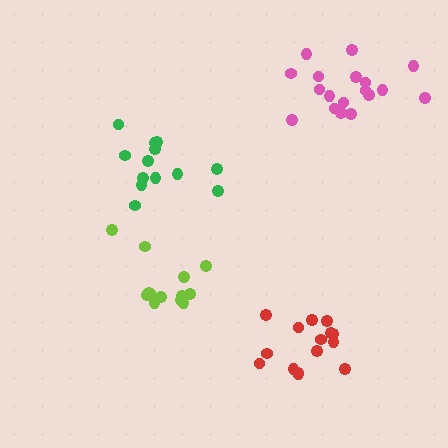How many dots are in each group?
Group 1: 13 dots, Group 2: 15 dots, Group 3: 13 dots, Group 4: 18 dots (59 total).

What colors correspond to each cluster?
The clusters are colored: lime, red, green, pink.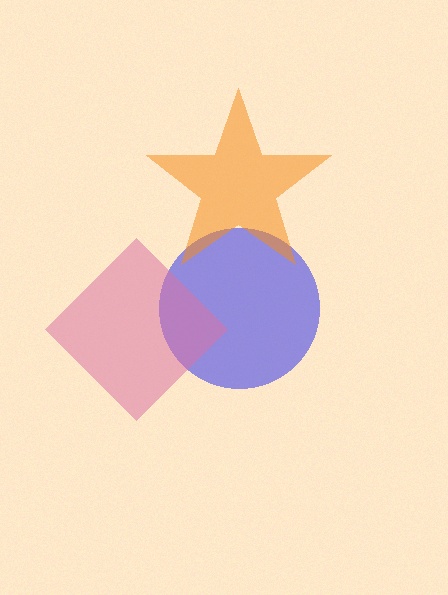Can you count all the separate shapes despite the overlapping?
Yes, there are 3 separate shapes.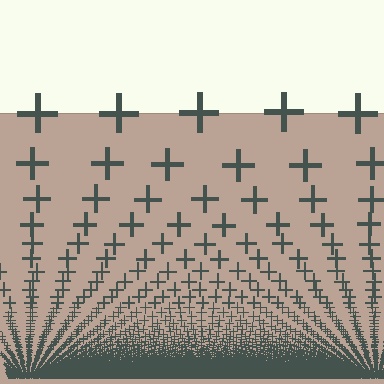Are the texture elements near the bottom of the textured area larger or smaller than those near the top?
Smaller. The gradient is inverted — elements near the bottom are smaller and denser.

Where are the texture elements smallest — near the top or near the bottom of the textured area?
Near the bottom.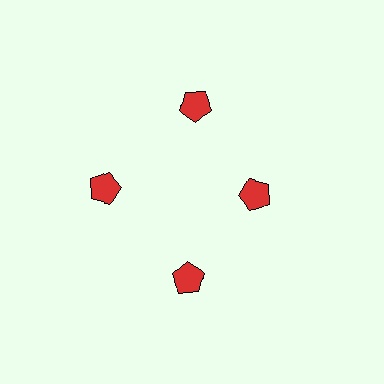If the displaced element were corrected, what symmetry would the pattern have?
It would have 4-fold rotational symmetry — the pattern would map onto itself every 90 degrees.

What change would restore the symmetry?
The symmetry would be restored by moving it outward, back onto the ring so that all 4 pentagons sit at equal angles and equal distance from the center.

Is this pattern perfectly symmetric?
No. The 4 red pentagons are arranged in a ring, but one element near the 3 o'clock position is pulled inward toward the center, breaking the 4-fold rotational symmetry.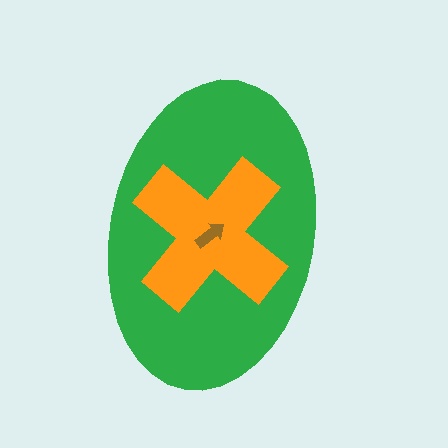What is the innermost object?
The brown arrow.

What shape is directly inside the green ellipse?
The orange cross.